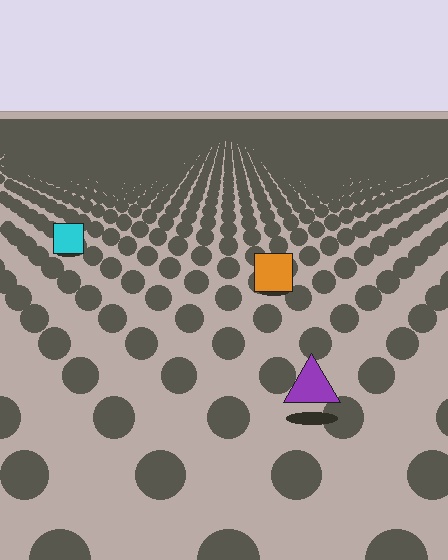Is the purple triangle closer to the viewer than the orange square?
Yes. The purple triangle is closer — you can tell from the texture gradient: the ground texture is coarser near it.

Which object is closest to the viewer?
The purple triangle is closest. The texture marks near it are larger and more spread out.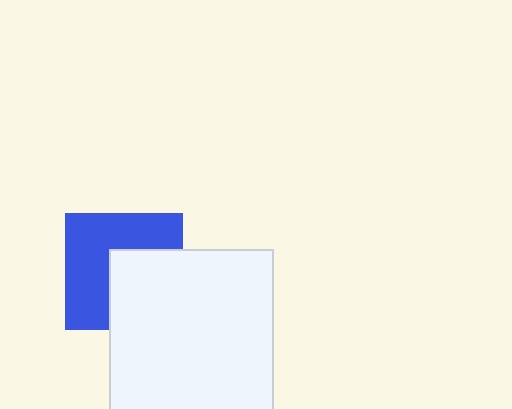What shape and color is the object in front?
The object in front is a white square.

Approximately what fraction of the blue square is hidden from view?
Roughly 43% of the blue square is hidden behind the white square.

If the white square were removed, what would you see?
You would see the complete blue square.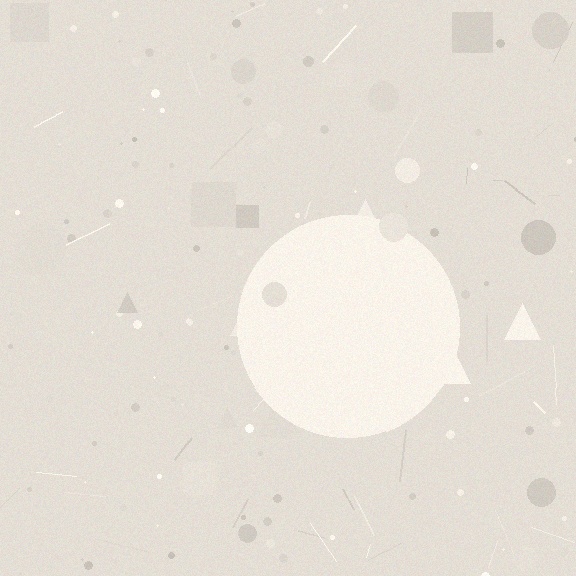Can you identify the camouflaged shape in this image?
The camouflaged shape is a circle.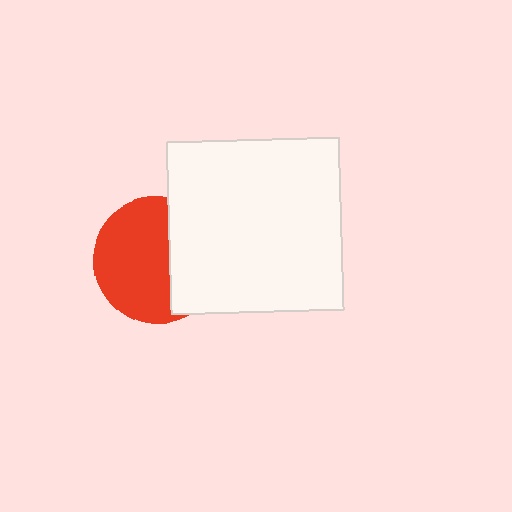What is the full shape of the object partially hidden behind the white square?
The partially hidden object is a red circle.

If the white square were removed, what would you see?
You would see the complete red circle.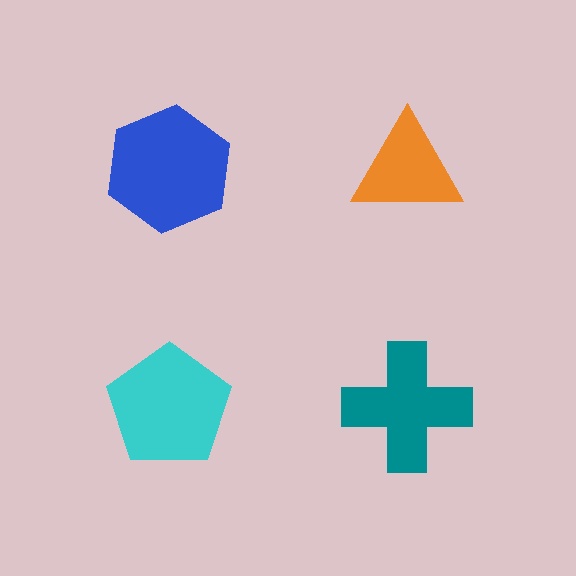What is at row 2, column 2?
A teal cross.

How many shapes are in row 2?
2 shapes.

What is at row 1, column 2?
An orange triangle.